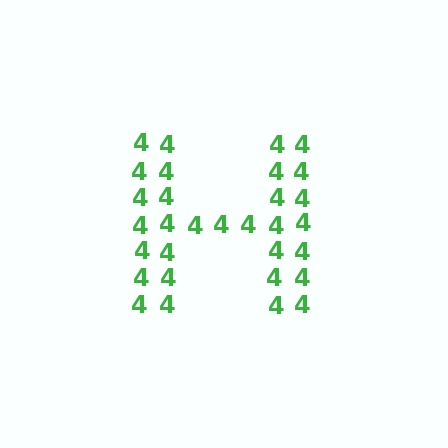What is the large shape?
The large shape is the letter H.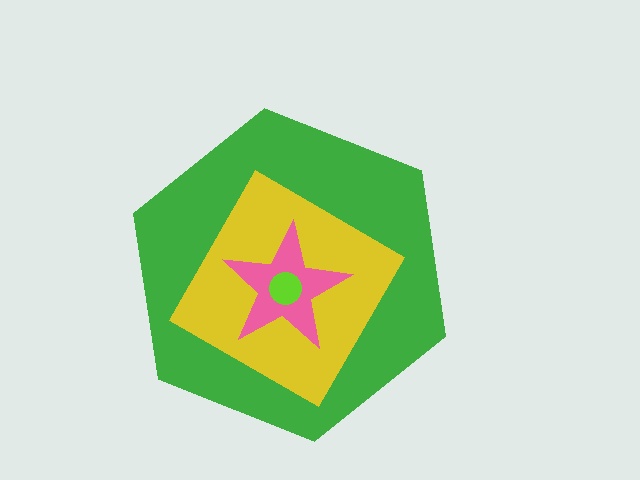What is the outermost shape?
The green hexagon.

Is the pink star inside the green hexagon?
Yes.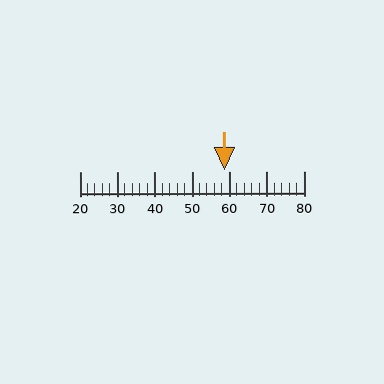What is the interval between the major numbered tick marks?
The major tick marks are spaced 10 units apart.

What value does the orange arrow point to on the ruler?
The orange arrow points to approximately 59.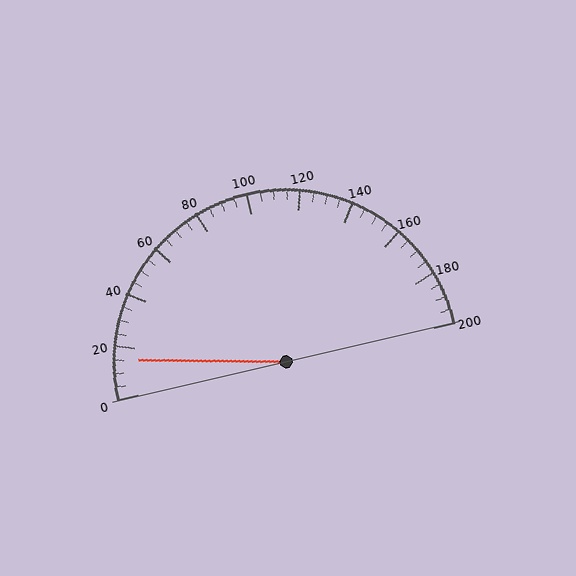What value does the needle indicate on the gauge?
The needle indicates approximately 15.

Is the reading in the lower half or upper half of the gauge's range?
The reading is in the lower half of the range (0 to 200).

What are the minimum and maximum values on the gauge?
The gauge ranges from 0 to 200.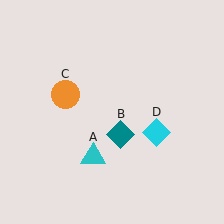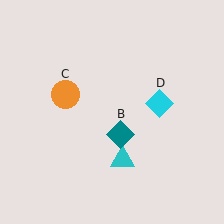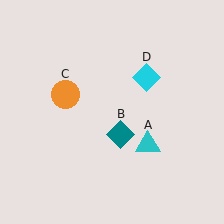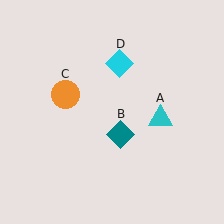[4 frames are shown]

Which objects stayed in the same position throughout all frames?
Teal diamond (object B) and orange circle (object C) remained stationary.